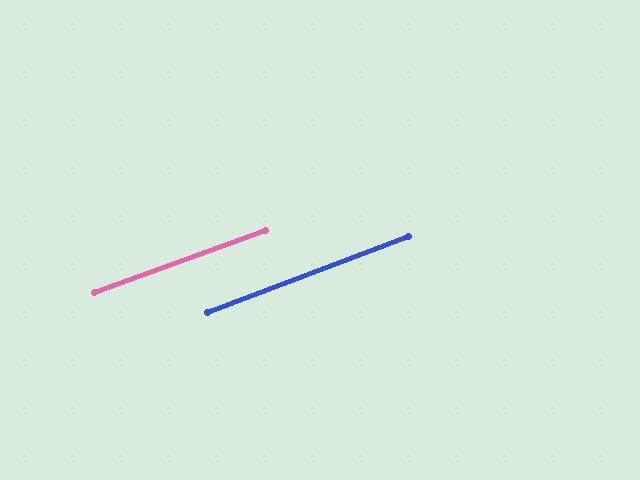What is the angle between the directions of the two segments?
Approximately 1 degree.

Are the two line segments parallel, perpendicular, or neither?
Parallel — their directions differ by only 1.0°.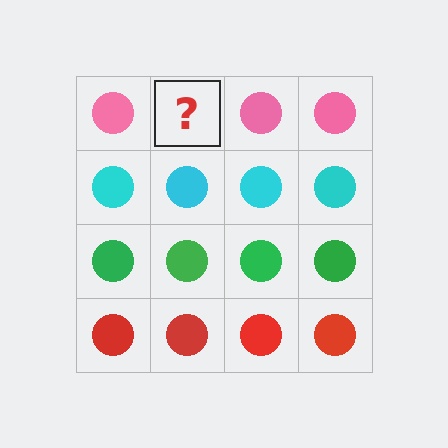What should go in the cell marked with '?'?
The missing cell should contain a pink circle.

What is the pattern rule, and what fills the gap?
The rule is that each row has a consistent color. The gap should be filled with a pink circle.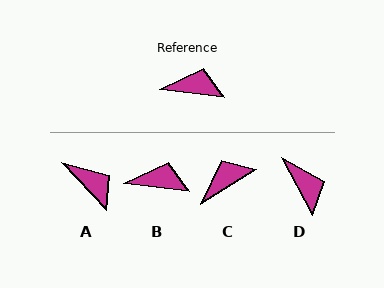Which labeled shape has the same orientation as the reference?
B.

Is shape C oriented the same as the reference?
No, it is off by about 39 degrees.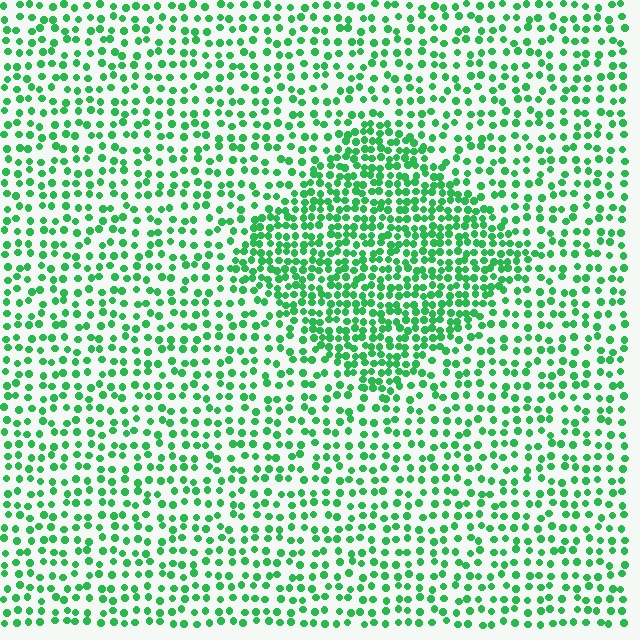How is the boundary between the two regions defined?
The boundary is defined by a change in element density (approximately 1.9x ratio). All elements are the same color, size, and shape.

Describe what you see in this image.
The image contains small green elements arranged at two different densities. A diamond-shaped region is visible where the elements are more densely packed than the surrounding area.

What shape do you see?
I see a diamond.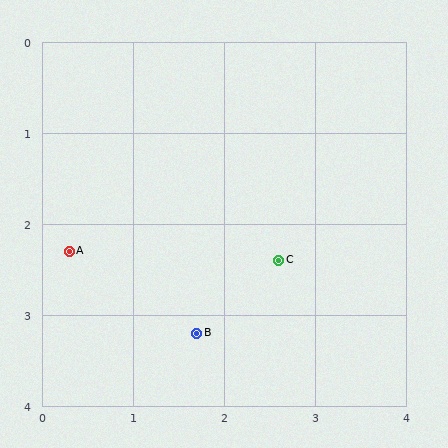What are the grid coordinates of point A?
Point A is at approximately (0.3, 2.3).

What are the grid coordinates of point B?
Point B is at approximately (1.7, 3.2).